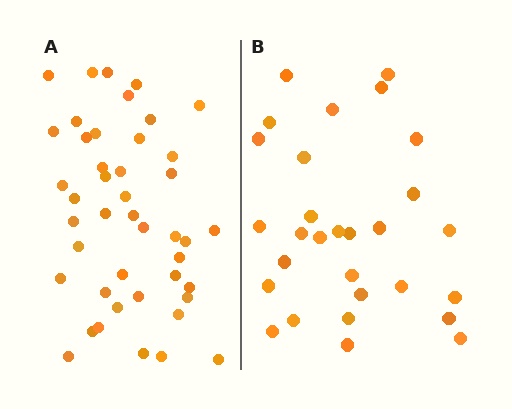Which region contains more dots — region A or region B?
Region A (the left region) has more dots.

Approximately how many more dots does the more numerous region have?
Region A has approximately 15 more dots than region B.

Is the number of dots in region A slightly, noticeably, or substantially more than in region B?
Region A has substantially more. The ratio is roughly 1.5 to 1.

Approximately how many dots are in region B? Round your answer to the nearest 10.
About 30 dots. (The exact count is 29, which rounds to 30.)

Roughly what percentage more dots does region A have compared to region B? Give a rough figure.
About 50% more.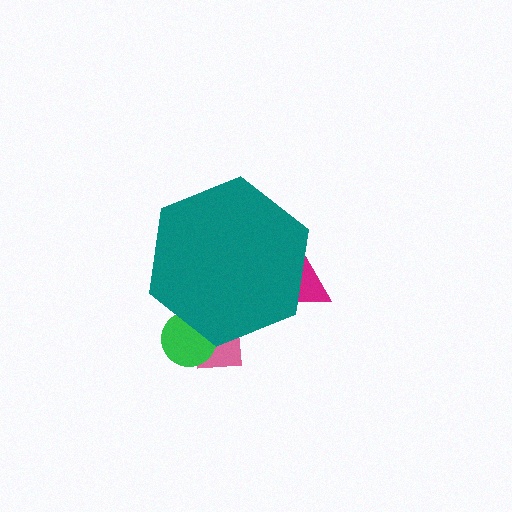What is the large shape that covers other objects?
A teal hexagon.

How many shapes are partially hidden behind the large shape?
3 shapes are partially hidden.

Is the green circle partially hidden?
Yes, the green circle is partially hidden behind the teal hexagon.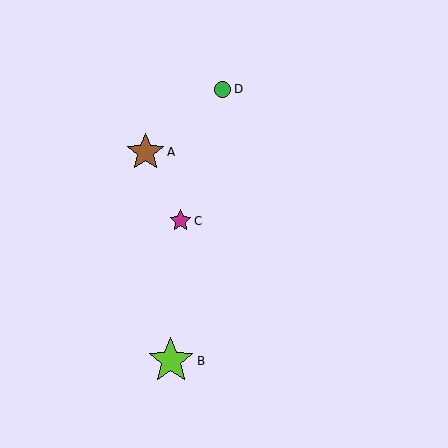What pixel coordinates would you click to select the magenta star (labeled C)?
Click at (181, 221) to select the magenta star C.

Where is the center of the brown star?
The center of the brown star is at (145, 152).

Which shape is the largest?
The lime star (labeled B) is the largest.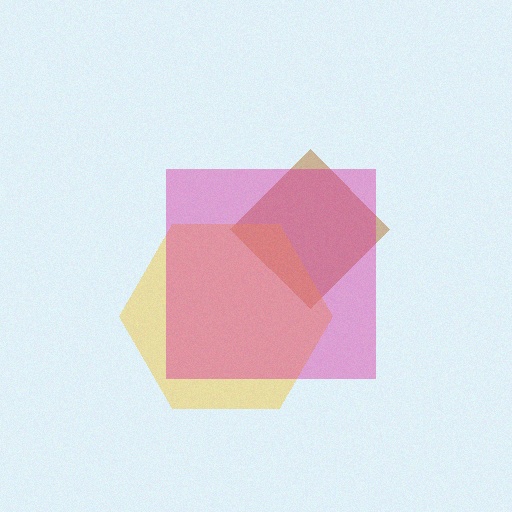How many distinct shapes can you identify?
There are 3 distinct shapes: a brown diamond, a yellow hexagon, a magenta square.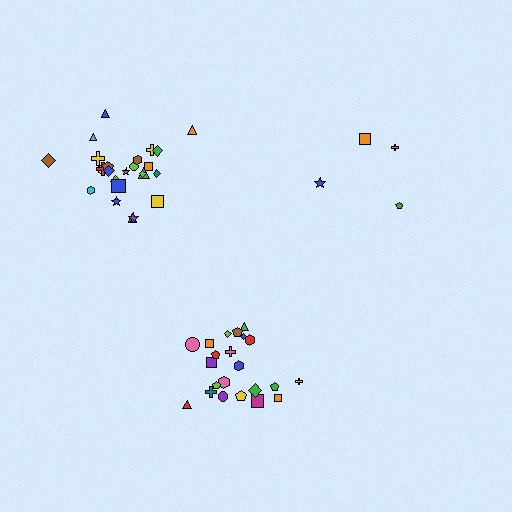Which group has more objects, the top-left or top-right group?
The top-left group.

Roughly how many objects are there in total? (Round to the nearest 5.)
Roughly 50 objects in total.